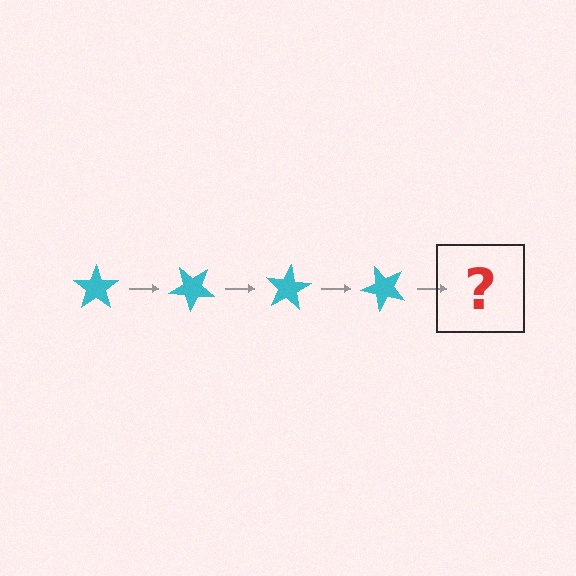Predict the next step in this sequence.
The next step is a cyan star rotated 160 degrees.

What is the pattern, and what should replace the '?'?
The pattern is that the star rotates 40 degrees each step. The '?' should be a cyan star rotated 160 degrees.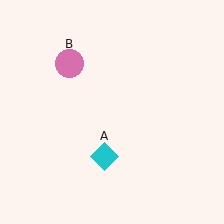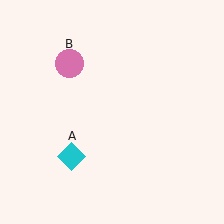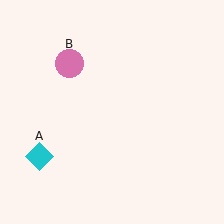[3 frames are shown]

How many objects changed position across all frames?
1 object changed position: cyan diamond (object A).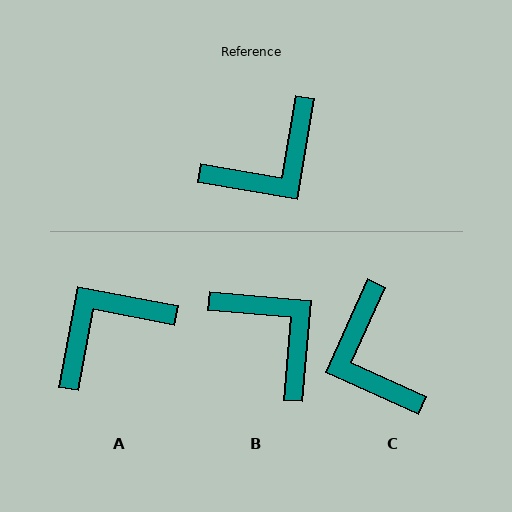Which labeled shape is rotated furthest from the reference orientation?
A, about 179 degrees away.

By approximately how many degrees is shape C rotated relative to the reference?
Approximately 105 degrees clockwise.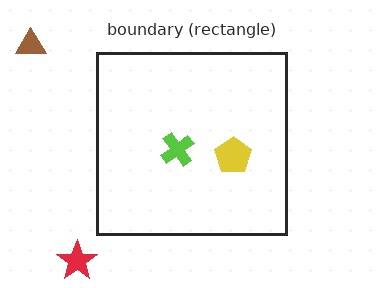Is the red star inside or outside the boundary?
Outside.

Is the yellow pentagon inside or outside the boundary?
Inside.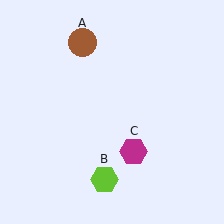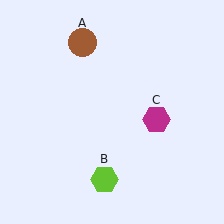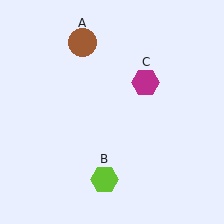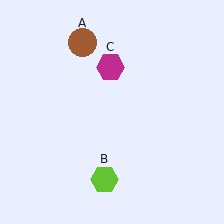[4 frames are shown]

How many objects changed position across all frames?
1 object changed position: magenta hexagon (object C).